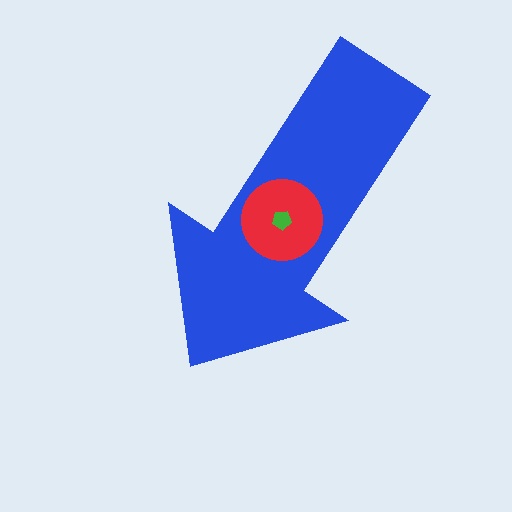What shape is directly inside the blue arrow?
The red circle.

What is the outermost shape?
The blue arrow.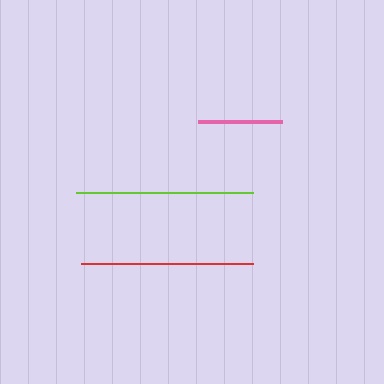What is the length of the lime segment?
The lime segment is approximately 177 pixels long.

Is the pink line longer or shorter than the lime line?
The lime line is longer than the pink line.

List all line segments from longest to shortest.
From longest to shortest: lime, red, pink.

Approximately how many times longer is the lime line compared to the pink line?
The lime line is approximately 2.1 times the length of the pink line.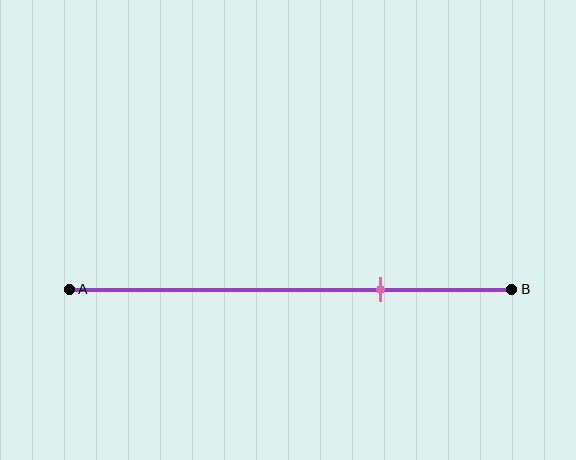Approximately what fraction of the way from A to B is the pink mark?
The pink mark is approximately 70% of the way from A to B.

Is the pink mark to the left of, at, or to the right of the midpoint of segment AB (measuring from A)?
The pink mark is to the right of the midpoint of segment AB.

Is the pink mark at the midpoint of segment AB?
No, the mark is at about 70% from A, not at the 50% midpoint.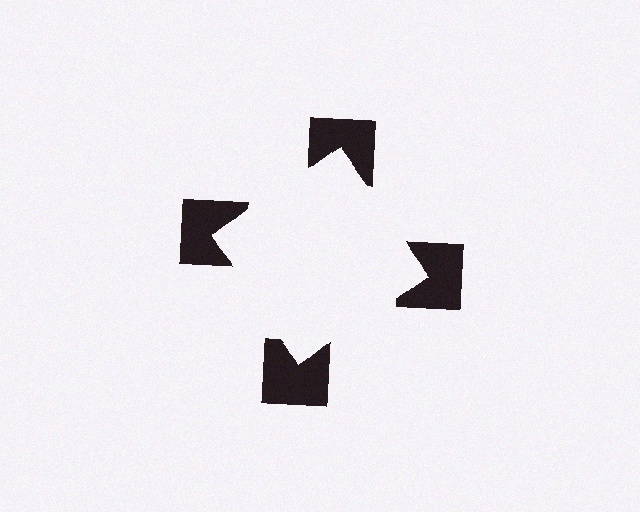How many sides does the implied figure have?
4 sides.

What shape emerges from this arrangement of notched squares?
An illusory square — its edges are inferred from the aligned wedge cuts in the notched squares, not physically drawn.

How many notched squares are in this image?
There are 4 — one at each vertex of the illusory square.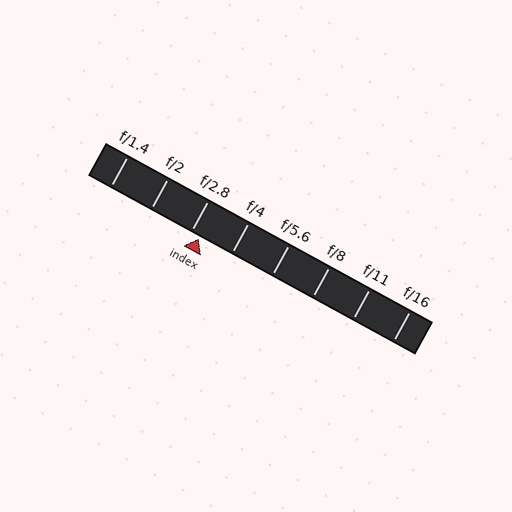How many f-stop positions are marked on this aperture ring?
There are 8 f-stop positions marked.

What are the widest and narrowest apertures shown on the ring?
The widest aperture shown is f/1.4 and the narrowest is f/16.